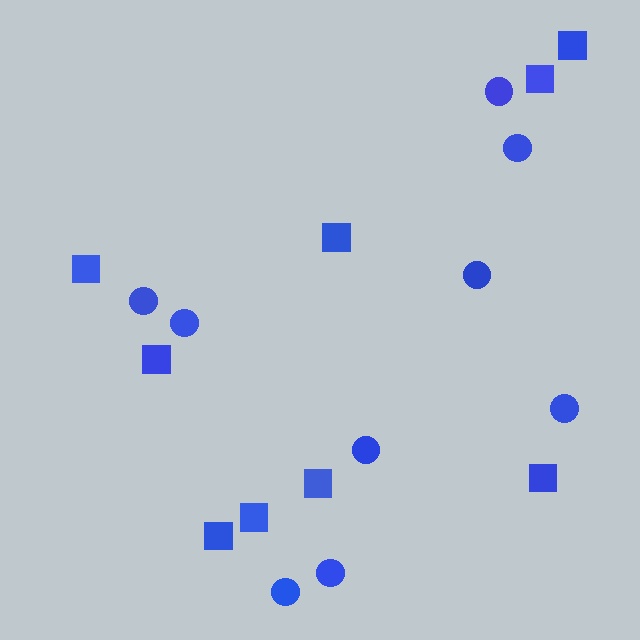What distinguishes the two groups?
There are 2 groups: one group of circles (9) and one group of squares (9).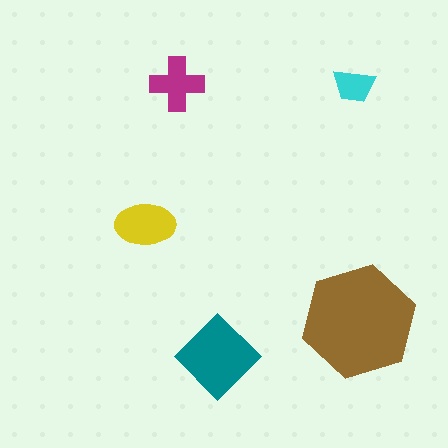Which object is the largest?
The brown hexagon.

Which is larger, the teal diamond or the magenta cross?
The teal diamond.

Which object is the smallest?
The cyan trapezoid.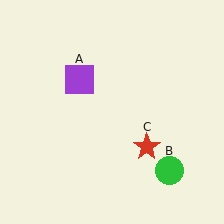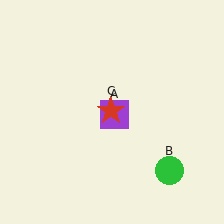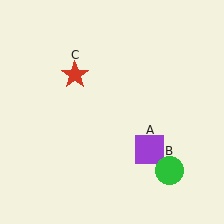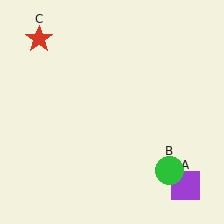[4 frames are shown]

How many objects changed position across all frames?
2 objects changed position: purple square (object A), red star (object C).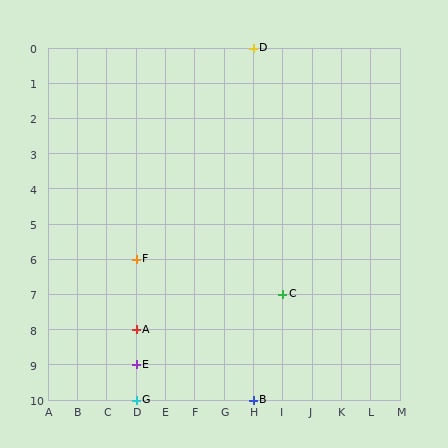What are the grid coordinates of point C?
Point C is at grid coordinates (I, 7).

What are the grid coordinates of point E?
Point E is at grid coordinates (D, 9).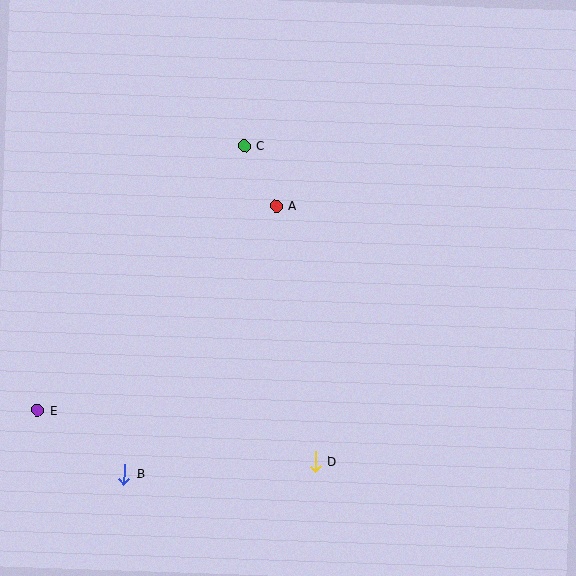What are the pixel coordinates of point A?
Point A is at (276, 206).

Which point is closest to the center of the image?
Point A at (276, 206) is closest to the center.